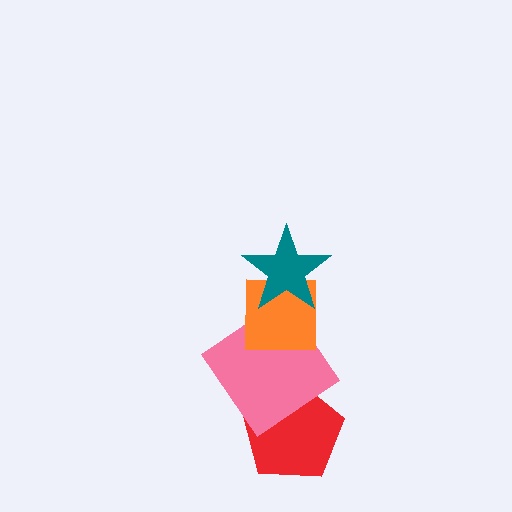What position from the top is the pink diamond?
The pink diamond is 3rd from the top.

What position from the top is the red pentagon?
The red pentagon is 4th from the top.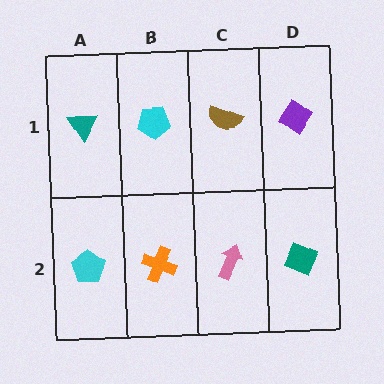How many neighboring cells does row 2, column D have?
2.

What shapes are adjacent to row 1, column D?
A teal diamond (row 2, column D), a brown semicircle (row 1, column C).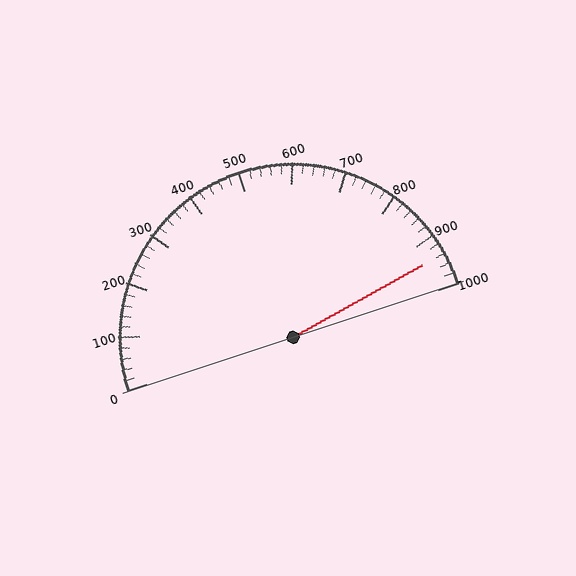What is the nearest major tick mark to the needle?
The nearest major tick mark is 900.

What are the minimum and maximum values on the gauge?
The gauge ranges from 0 to 1000.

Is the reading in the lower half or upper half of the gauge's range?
The reading is in the upper half of the range (0 to 1000).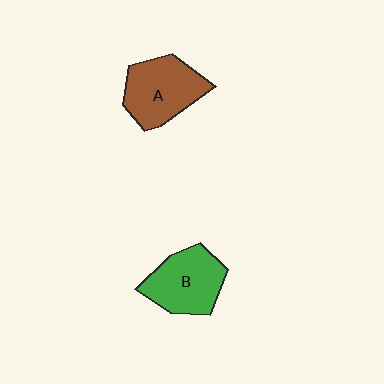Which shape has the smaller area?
Shape B (green).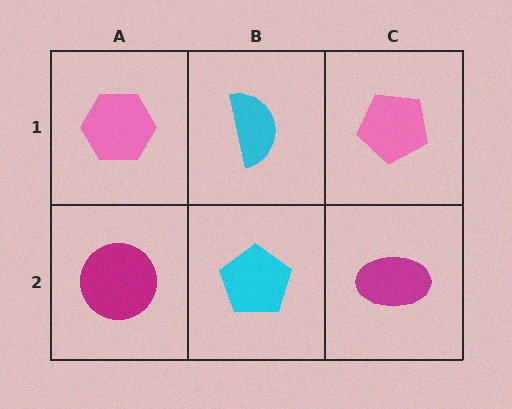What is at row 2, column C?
A magenta ellipse.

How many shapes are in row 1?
3 shapes.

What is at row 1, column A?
A pink hexagon.